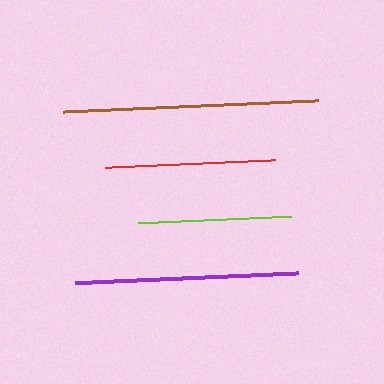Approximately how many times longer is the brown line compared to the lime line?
The brown line is approximately 1.7 times the length of the lime line.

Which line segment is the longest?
The brown line is the longest at approximately 255 pixels.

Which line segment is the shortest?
The lime line is the shortest at approximately 153 pixels.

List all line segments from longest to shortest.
From longest to shortest: brown, purple, red, lime.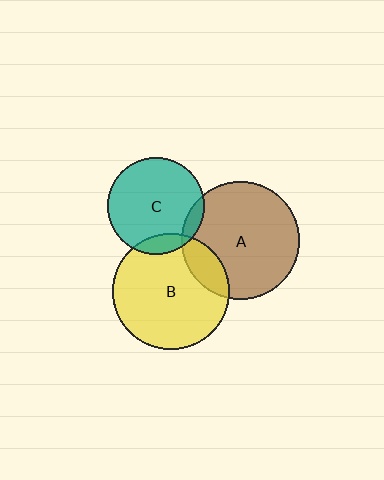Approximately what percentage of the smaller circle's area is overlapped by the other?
Approximately 10%.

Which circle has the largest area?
Circle A (brown).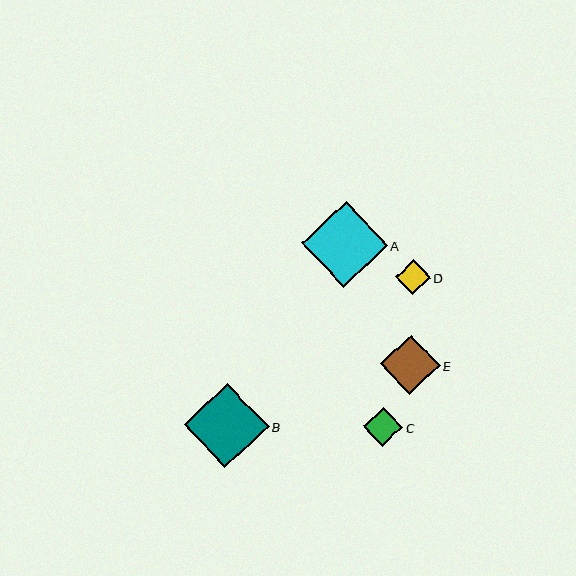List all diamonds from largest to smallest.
From largest to smallest: A, B, E, C, D.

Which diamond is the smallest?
Diamond D is the smallest with a size of approximately 35 pixels.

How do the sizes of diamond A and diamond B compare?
Diamond A and diamond B are approximately the same size.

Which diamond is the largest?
Diamond A is the largest with a size of approximately 86 pixels.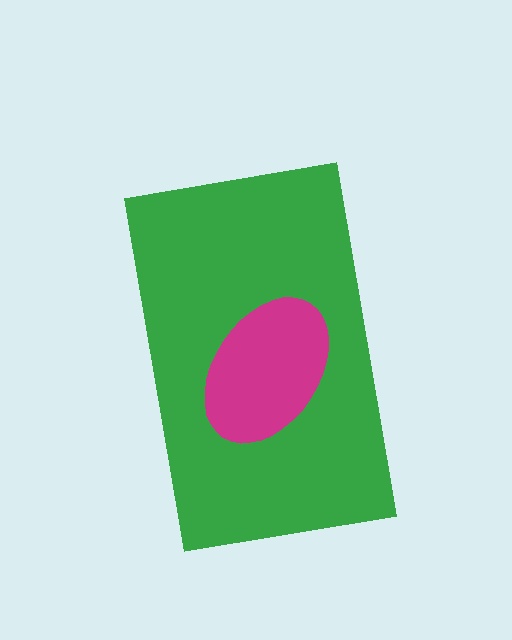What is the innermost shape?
The magenta ellipse.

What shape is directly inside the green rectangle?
The magenta ellipse.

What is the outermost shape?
The green rectangle.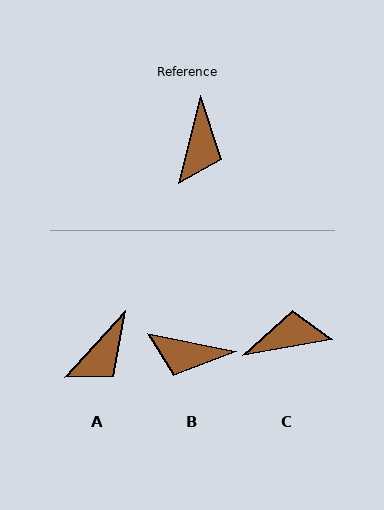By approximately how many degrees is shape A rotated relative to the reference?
Approximately 29 degrees clockwise.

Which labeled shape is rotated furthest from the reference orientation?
C, about 114 degrees away.